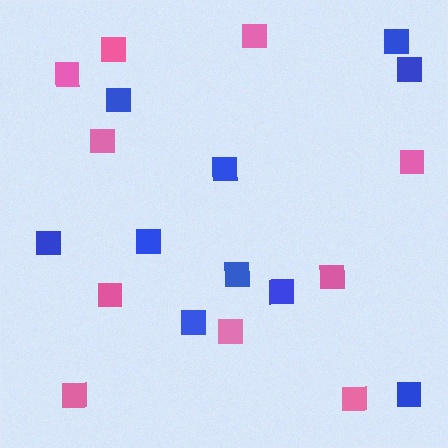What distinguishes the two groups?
There are 2 groups: one group of blue squares (10) and one group of pink squares (10).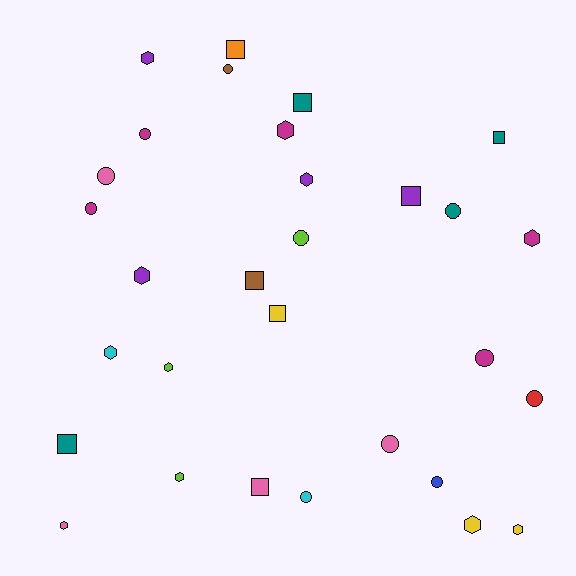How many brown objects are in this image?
There are 2 brown objects.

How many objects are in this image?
There are 30 objects.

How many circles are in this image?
There are 11 circles.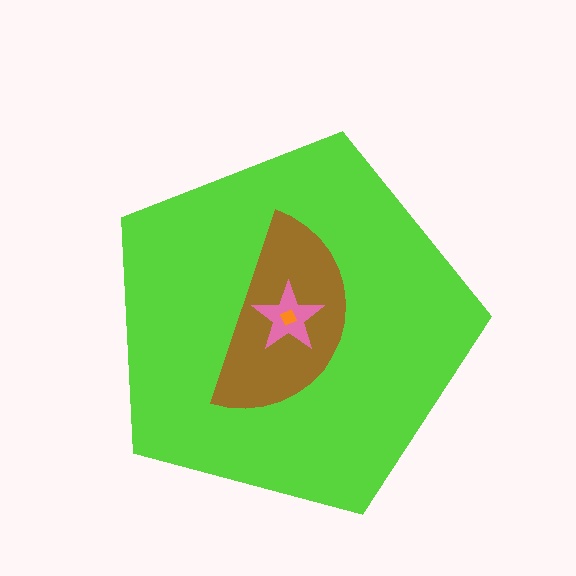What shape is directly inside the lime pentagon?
The brown semicircle.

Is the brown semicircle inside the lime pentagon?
Yes.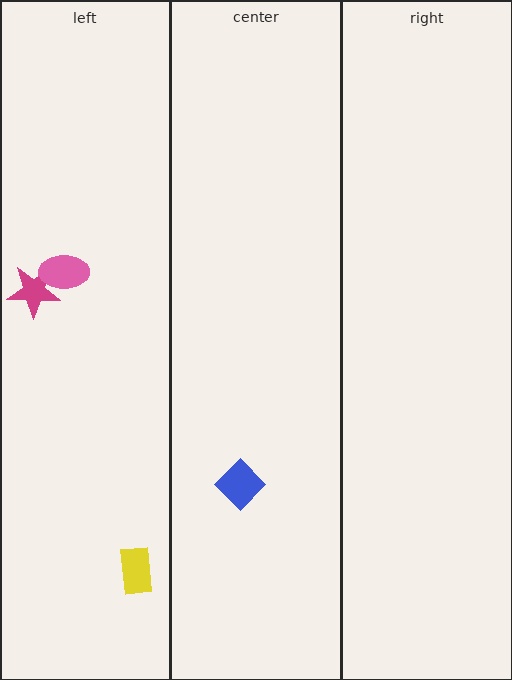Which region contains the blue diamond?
The center region.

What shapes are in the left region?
The yellow rectangle, the magenta star, the pink ellipse.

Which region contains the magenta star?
The left region.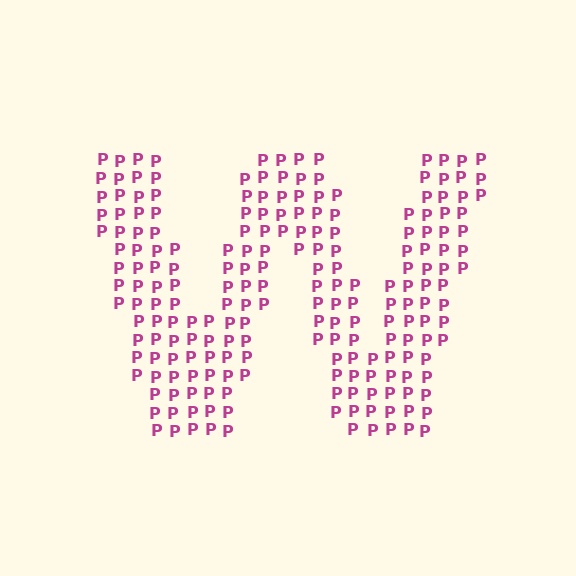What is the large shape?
The large shape is the letter W.